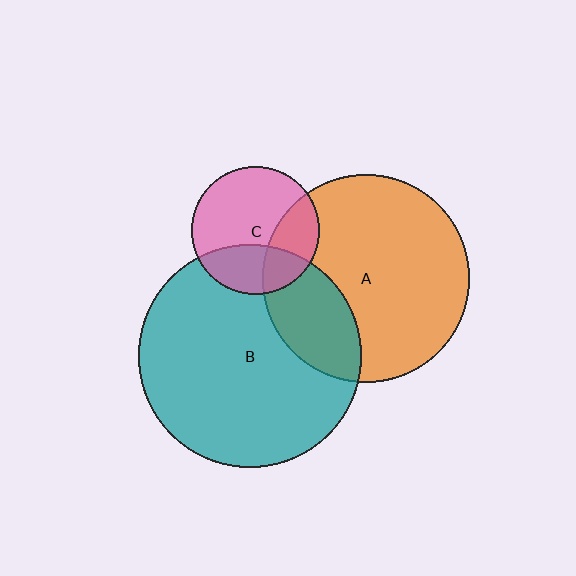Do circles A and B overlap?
Yes.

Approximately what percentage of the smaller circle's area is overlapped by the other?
Approximately 25%.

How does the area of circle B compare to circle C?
Approximately 3.0 times.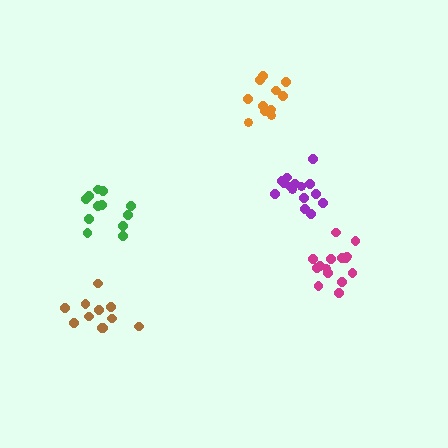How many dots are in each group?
Group 1: 12 dots, Group 2: 11 dots, Group 3: 15 dots, Group 4: 16 dots, Group 5: 11 dots (65 total).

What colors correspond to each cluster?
The clusters are colored: green, orange, purple, magenta, brown.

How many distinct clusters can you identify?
There are 5 distinct clusters.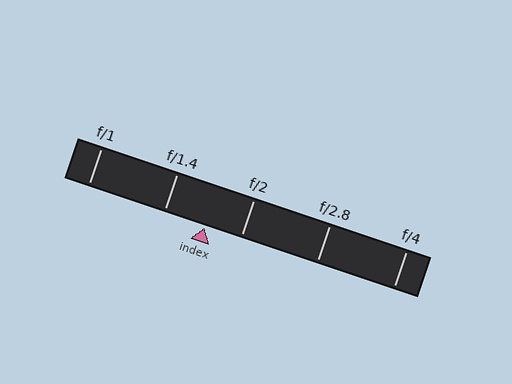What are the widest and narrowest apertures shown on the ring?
The widest aperture shown is f/1 and the narrowest is f/4.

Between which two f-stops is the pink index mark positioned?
The index mark is between f/1.4 and f/2.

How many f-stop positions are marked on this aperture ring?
There are 5 f-stop positions marked.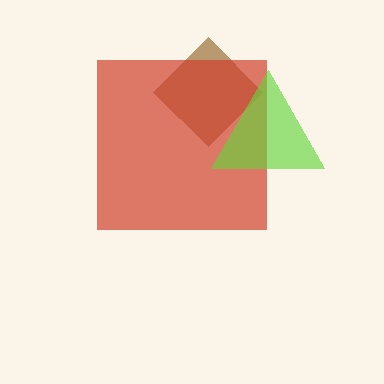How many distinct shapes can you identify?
There are 3 distinct shapes: a brown diamond, a red square, a lime triangle.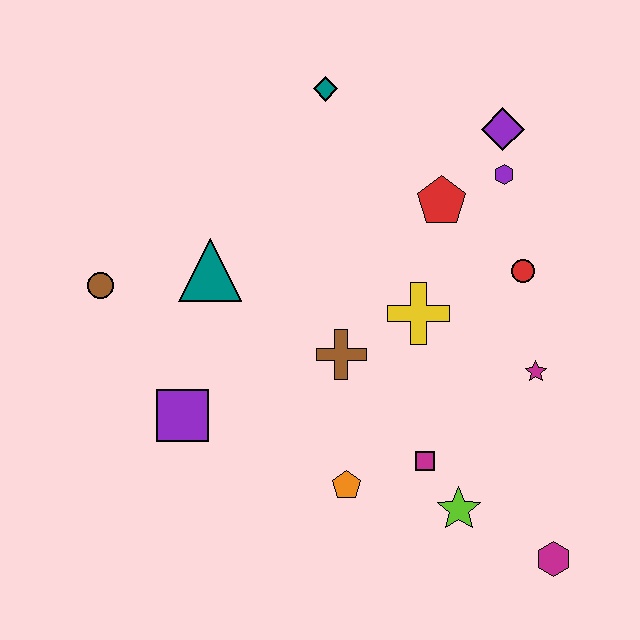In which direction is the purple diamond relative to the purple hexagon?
The purple diamond is above the purple hexagon.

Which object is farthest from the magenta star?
The brown circle is farthest from the magenta star.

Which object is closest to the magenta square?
The lime star is closest to the magenta square.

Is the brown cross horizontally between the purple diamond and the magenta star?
No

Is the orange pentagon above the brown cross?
No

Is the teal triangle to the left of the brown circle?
No